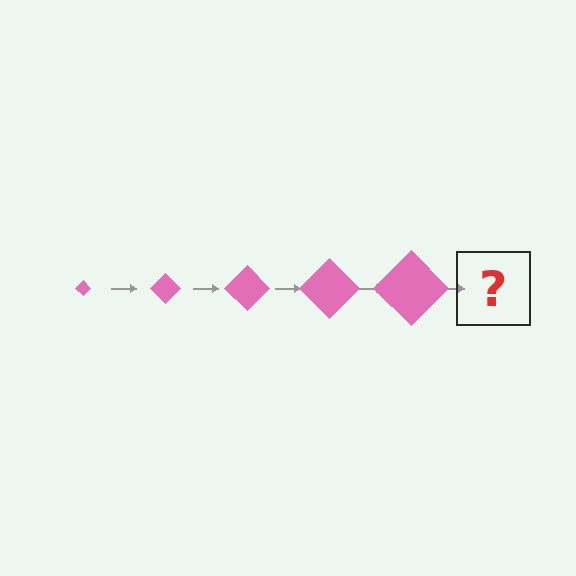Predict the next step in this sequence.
The next step is a pink diamond, larger than the previous one.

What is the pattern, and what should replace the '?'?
The pattern is that the diamond gets progressively larger each step. The '?' should be a pink diamond, larger than the previous one.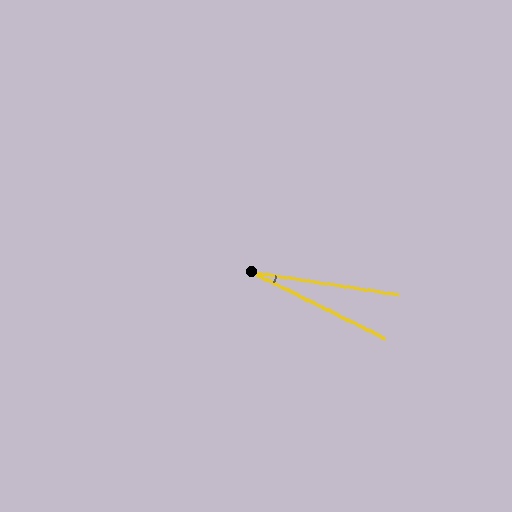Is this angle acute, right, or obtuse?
It is acute.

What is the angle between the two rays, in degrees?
Approximately 18 degrees.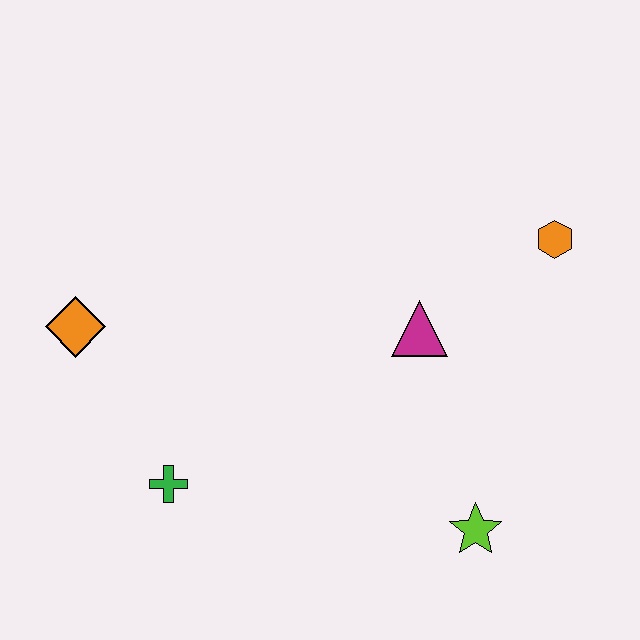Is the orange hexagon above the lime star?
Yes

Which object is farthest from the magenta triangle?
The orange diamond is farthest from the magenta triangle.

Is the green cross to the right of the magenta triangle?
No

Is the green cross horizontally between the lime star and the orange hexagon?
No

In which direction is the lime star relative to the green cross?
The lime star is to the right of the green cross.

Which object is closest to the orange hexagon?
The magenta triangle is closest to the orange hexagon.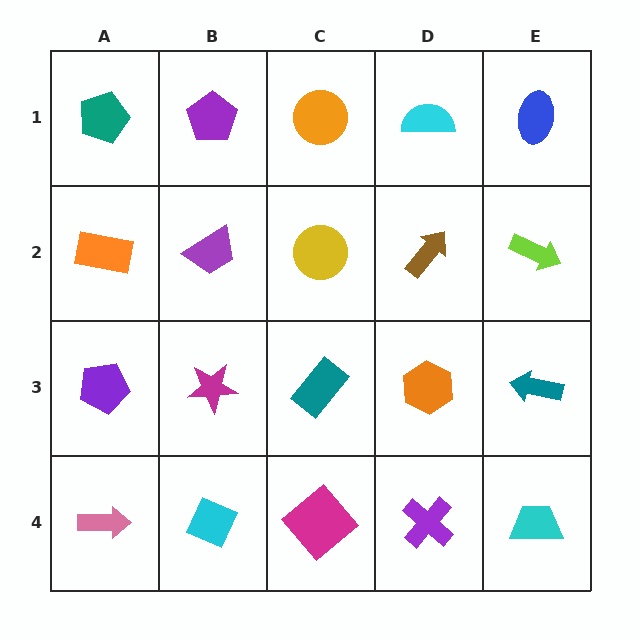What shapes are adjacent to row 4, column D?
An orange hexagon (row 3, column D), a magenta diamond (row 4, column C), a cyan trapezoid (row 4, column E).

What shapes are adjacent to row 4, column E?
A teal arrow (row 3, column E), a purple cross (row 4, column D).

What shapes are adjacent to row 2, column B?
A purple pentagon (row 1, column B), a magenta star (row 3, column B), an orange rectangle (row 2, column A), a yellow circle (row 2, column C).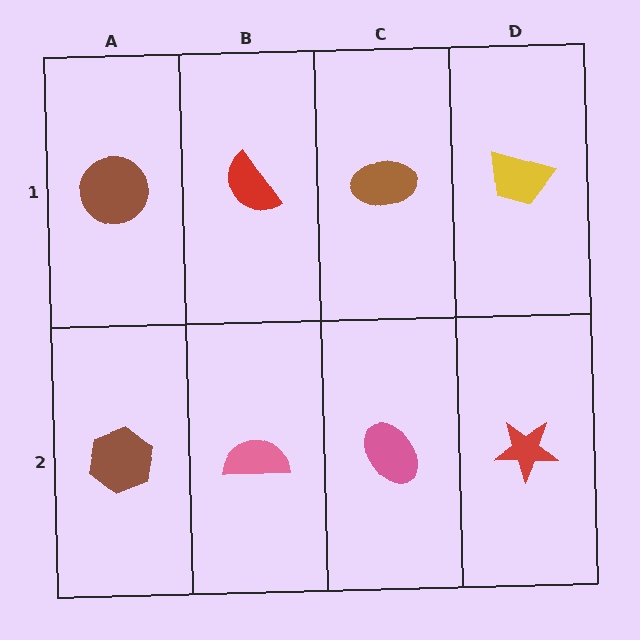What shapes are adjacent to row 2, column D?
A yellow trapezoid (row 1, column D), a pink ellipse (row 2, column C).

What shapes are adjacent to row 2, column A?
A brown circle (row 1, column A), a pink semicircle (row 2, column B).